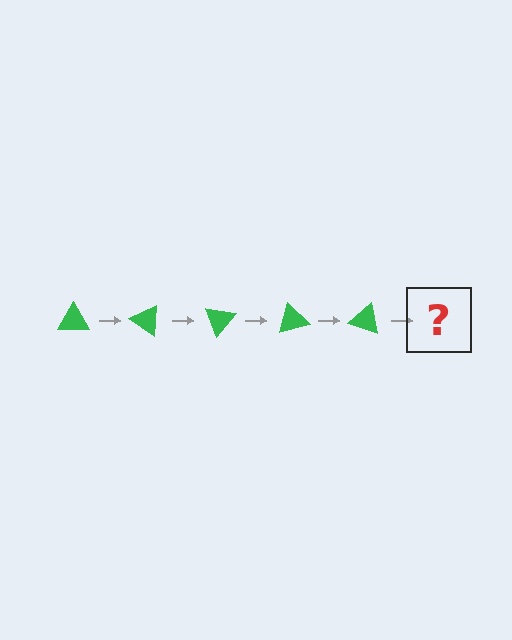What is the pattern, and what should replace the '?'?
The pattern is that the triangle rotates 35 degrees each step. The '?' should be a green triangle rotated 175 degrees.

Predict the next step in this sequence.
The next step is a green triangle rotated 175 degrees.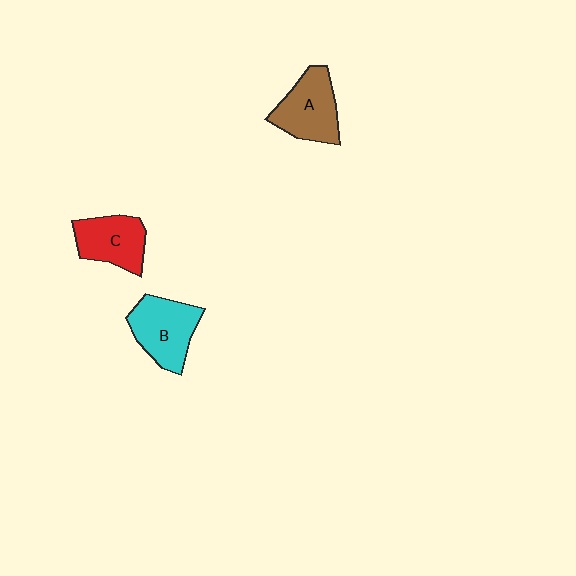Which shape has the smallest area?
Shape C (red).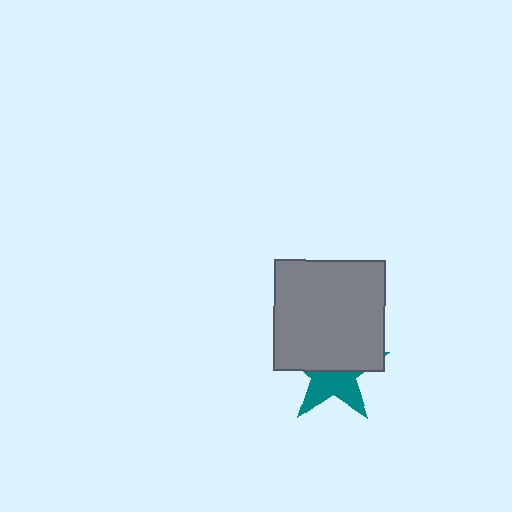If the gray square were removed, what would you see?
You would see the complete teal star.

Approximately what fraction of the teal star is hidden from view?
Roughly 56% of the teal star is hidden behind the gray square.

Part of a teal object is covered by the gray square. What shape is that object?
It is a star.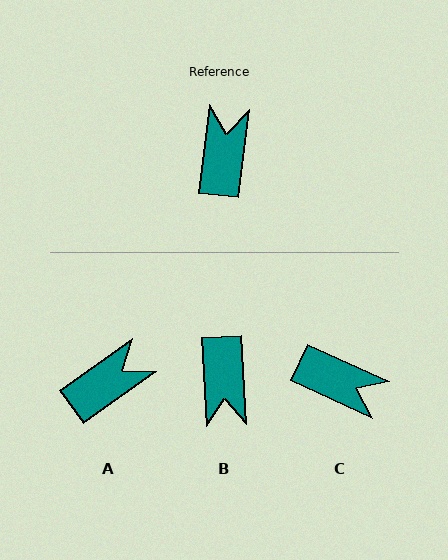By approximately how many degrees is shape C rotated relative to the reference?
Approximately 108 degrees clockwise.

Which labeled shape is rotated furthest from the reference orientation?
B, about 171 degrees away.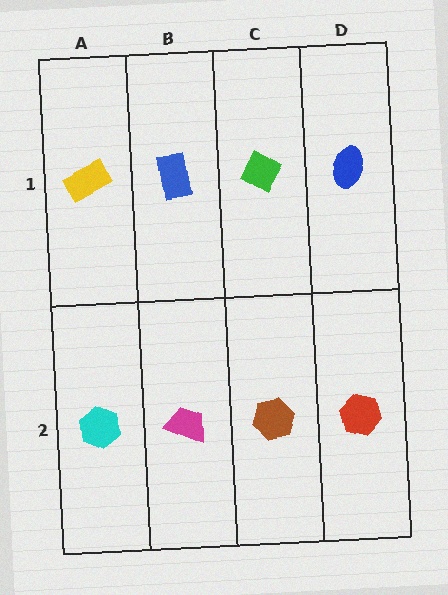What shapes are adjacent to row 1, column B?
A magenta trapezoid (row 2, column B), a yellow rectangle (row 1, column A), a green diamond (row 1, column C).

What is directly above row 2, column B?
A blue rectangle.